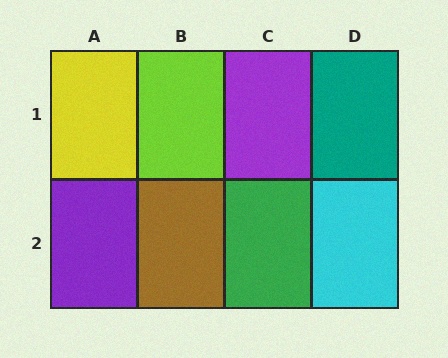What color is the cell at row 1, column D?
Teal.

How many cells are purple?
2 cells are purple.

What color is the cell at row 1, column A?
Yellow.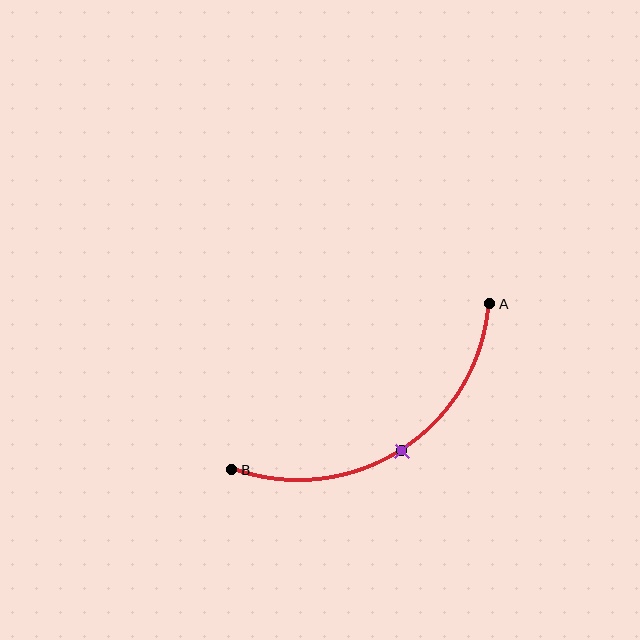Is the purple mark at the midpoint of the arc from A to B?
Yes. The purple mark lies on the arc at equal arc-length from both A and B — it is the arc midpoint.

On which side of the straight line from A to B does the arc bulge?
The arc bulges below the straight line connecting A and B.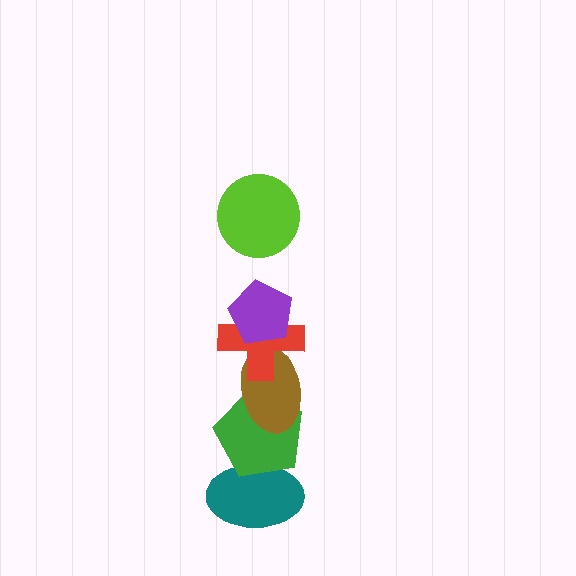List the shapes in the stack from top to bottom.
From top to bottom: the lime circle, the purple pentagon, the red cross, the brown ellipse, the green pentagon, the teal ellipse.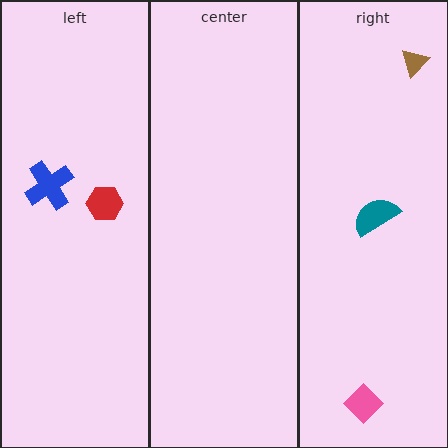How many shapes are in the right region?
3.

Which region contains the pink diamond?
The right region.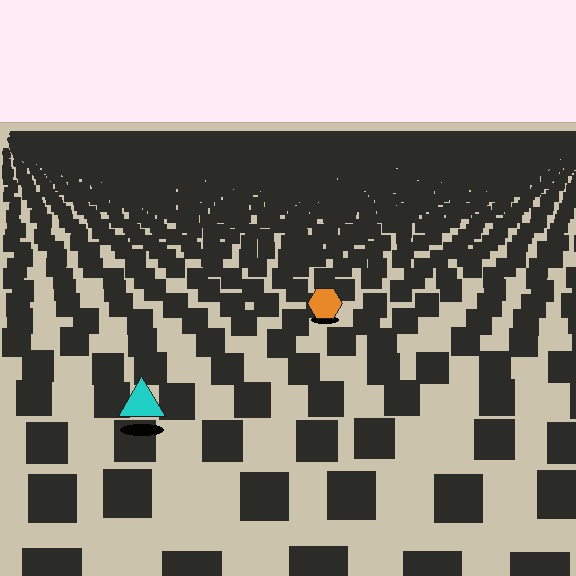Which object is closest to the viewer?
The cyan triangle is closest. The texture marks near it are larger and more spread out.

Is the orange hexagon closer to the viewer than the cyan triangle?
No. The cyan triangle is closer — you can tell from the texture gradient: the ground texture is coarser near it.